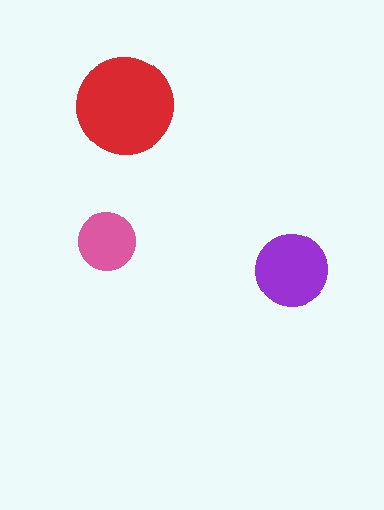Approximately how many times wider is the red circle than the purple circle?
About 1.5 times wider.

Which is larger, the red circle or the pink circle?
The red one.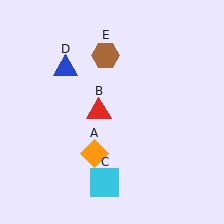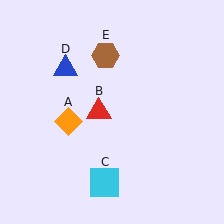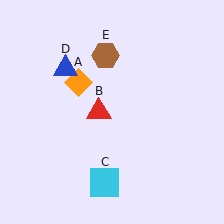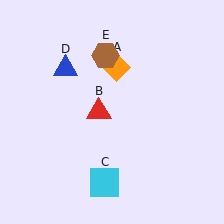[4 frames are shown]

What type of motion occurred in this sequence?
The orange diamond (object A) rotated clockwise around the center of the scene.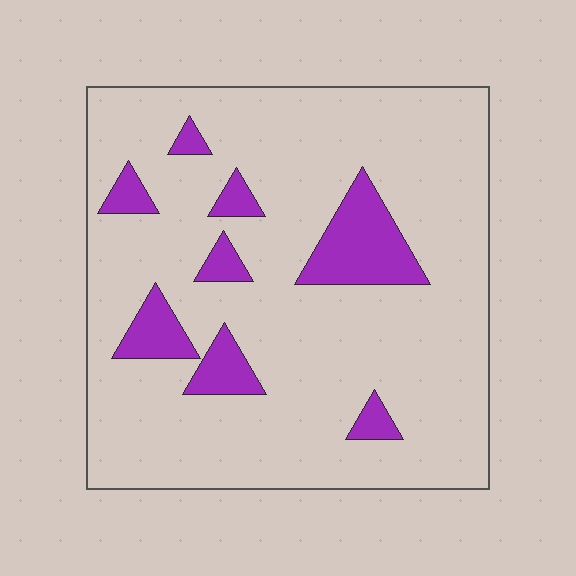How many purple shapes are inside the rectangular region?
8.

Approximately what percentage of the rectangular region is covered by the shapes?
Approximately 15%.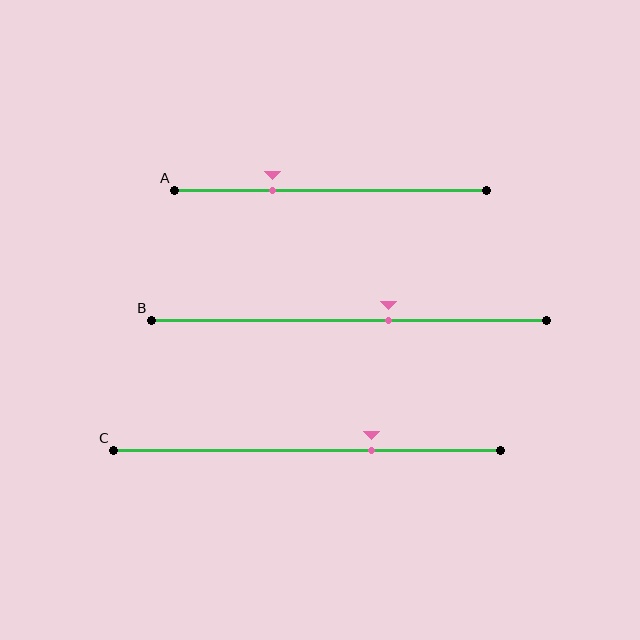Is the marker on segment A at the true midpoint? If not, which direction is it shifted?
No, the marker on segment A is shifted to the left by about 19% of the segment length.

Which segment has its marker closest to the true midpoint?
Segment B has its marker closest to the true midpoint.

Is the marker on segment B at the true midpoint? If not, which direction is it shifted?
No, the marker on segment B is shifted to the right by about 10% of the segment length.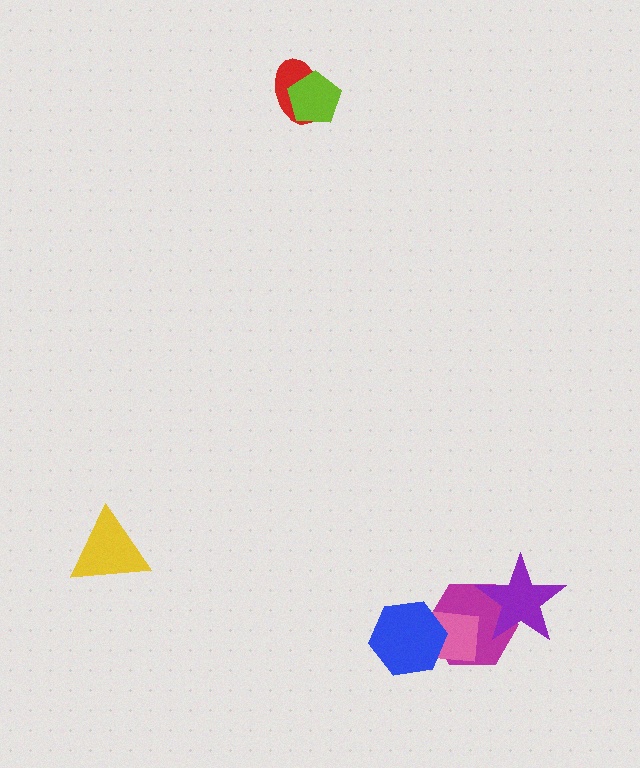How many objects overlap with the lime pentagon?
1 object overlaps with the lime pentagon.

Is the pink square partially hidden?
Yes, it is partially covered by another shape.